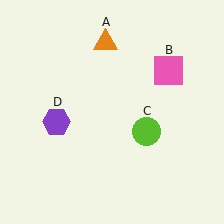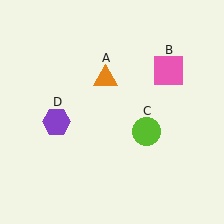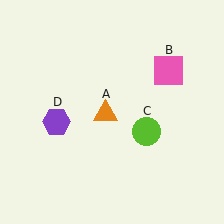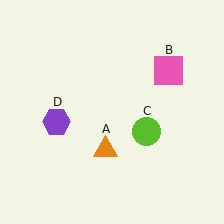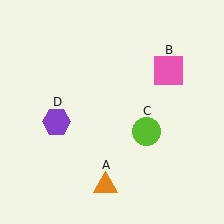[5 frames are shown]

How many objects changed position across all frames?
1 object changed position: orange triangle (object A).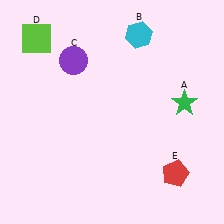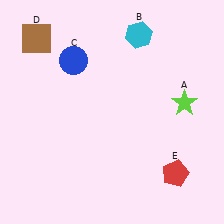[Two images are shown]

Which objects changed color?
A changed from green to lime. C changed from purple to blue. D changed from lime to brown.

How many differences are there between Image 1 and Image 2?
There are 3 differences between the two images.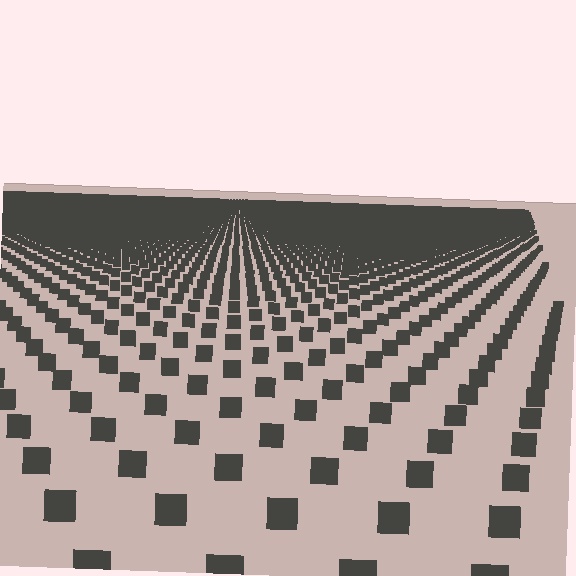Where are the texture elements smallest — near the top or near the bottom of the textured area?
Near the top.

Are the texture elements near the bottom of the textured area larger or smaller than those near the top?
Larger. Near the bottom, elements are closer to the viewer and appear at a bigger on-screen size.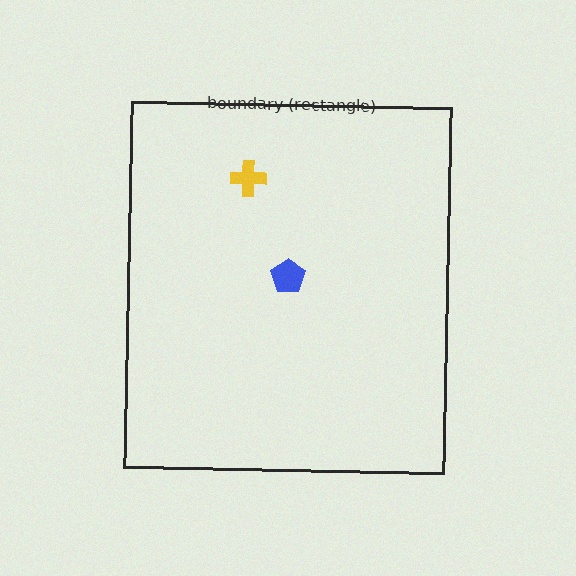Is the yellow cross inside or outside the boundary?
Inside.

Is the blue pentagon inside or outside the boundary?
Inside.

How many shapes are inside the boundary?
2 inside, 0 outside.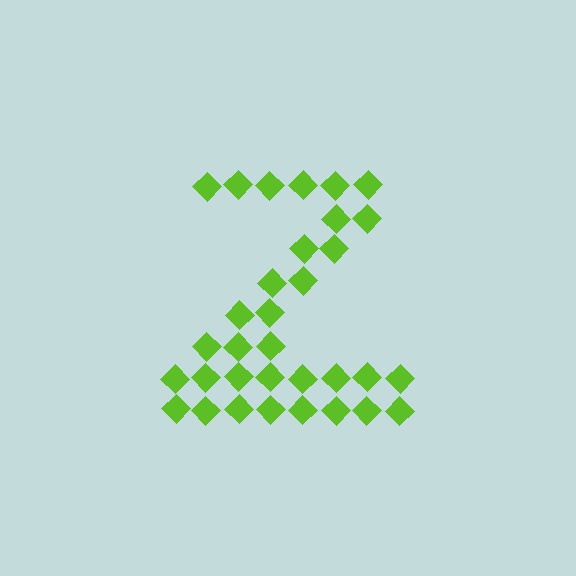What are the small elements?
The small elements are diamonds.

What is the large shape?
The large shape is the letter Z.